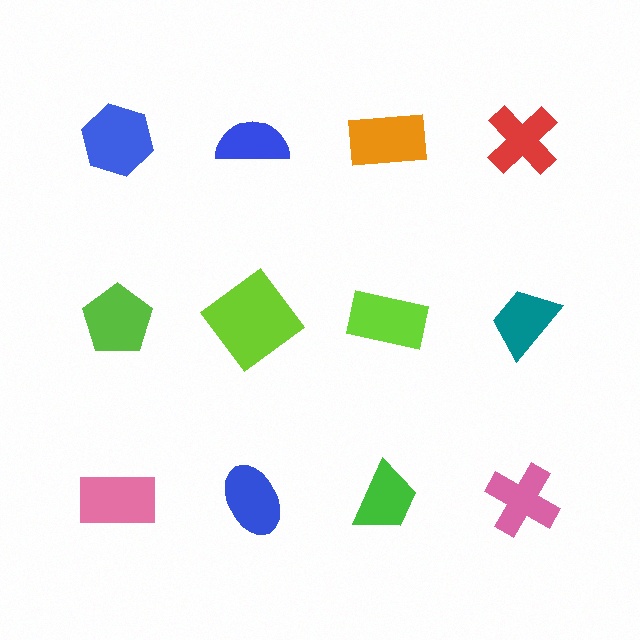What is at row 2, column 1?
A lime pentagon.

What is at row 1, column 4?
A red cross.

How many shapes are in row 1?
4 shapes.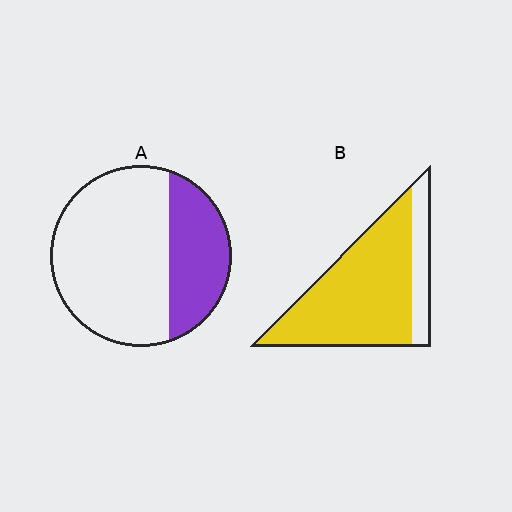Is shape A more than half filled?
No.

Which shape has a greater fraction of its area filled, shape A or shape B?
Shape B.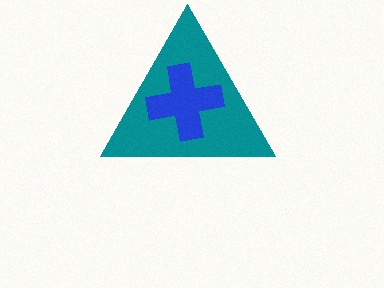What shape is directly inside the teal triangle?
The blue cross.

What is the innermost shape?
The blue cross.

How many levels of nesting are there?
2.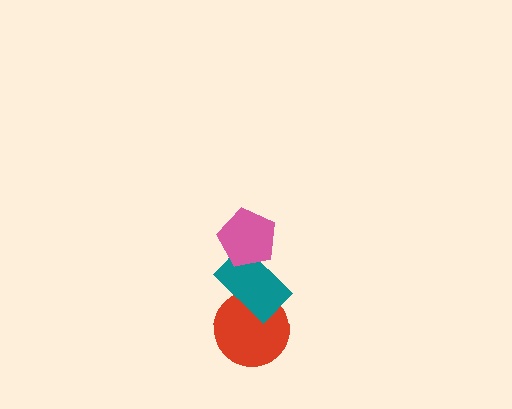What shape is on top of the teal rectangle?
The pink pentagon is on top of the teal rectangle.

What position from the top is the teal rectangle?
The teal rectangle is 2nd from the top.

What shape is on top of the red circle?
The teal rectangle is on top of the red circle.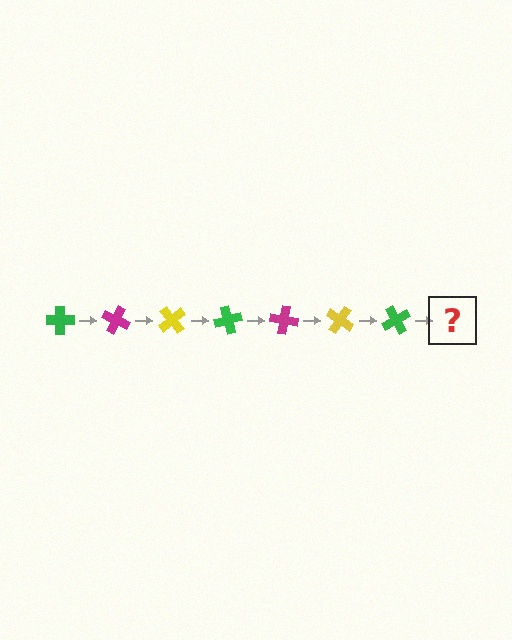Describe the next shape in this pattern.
It should be a magenta cross, rotated 175 degrees from the start.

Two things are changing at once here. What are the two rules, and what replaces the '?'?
The two rules are that it rotates 25 degrees each step and the color cycles through green, magenta, and yellow. The '?' should be a magenta cross, rotated 175 degrees from the start.